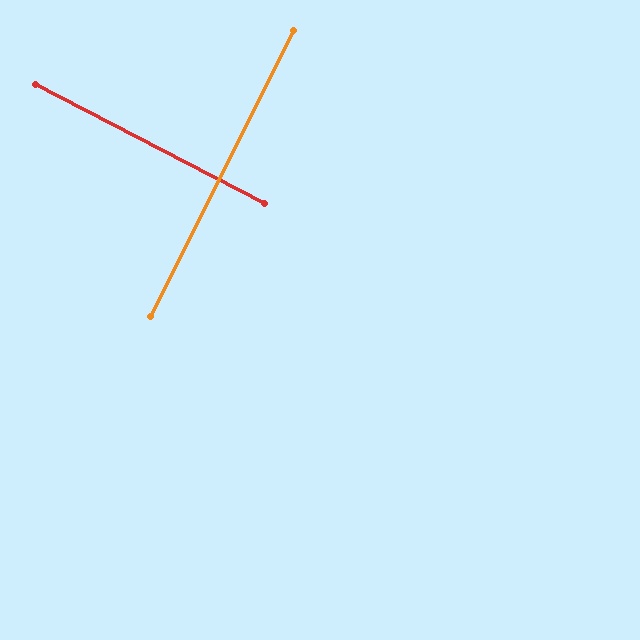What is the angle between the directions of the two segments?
Approximately 89 degrees.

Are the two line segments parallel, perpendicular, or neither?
Perpendicular — they meet at approximately 89°.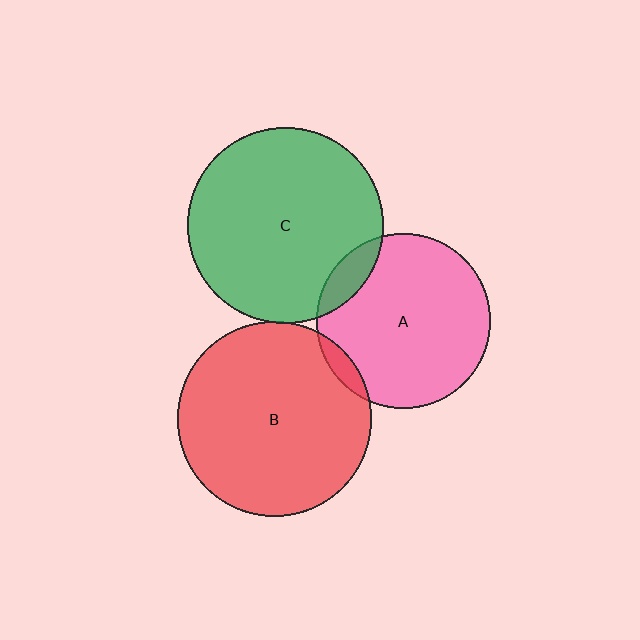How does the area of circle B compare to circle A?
Approximately 1.2 times.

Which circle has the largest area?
Circle C (green).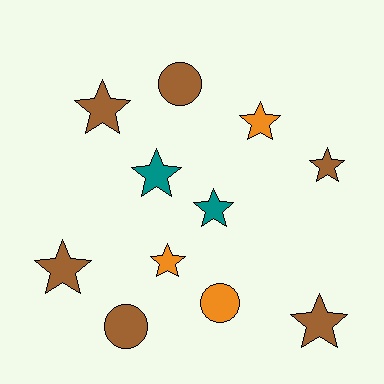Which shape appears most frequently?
Star, with 8 objects.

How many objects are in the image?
There are 11 objects.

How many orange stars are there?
There are 2 orange stars.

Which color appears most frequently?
Brown, with 6 objects.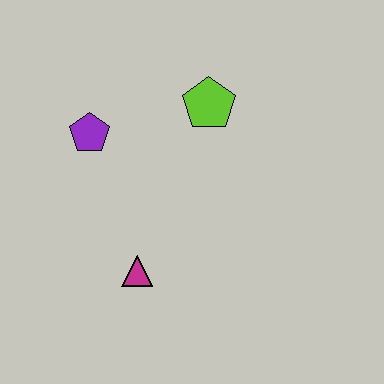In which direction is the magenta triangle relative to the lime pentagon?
The magenta triangle is below the lime pentagon.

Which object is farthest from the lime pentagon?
The magenta triangle is farthest from the lime pentagon.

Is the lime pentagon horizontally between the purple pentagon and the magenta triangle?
No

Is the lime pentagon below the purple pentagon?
No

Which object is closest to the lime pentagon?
The purple pentagon is closest to the lime pentagon.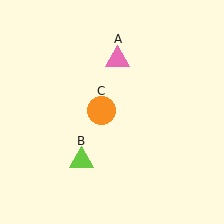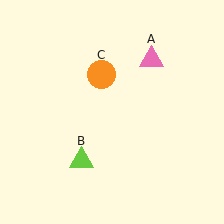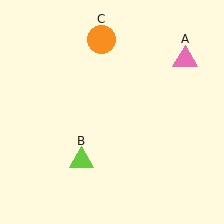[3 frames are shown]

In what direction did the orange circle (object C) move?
The orange circle (object C) moved up.